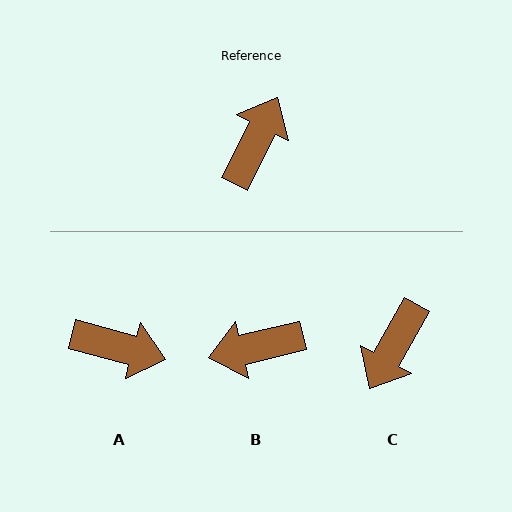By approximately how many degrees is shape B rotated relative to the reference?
Approximately 130 degrees counter-clockwise.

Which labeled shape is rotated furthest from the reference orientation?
C, about 178 degrees away.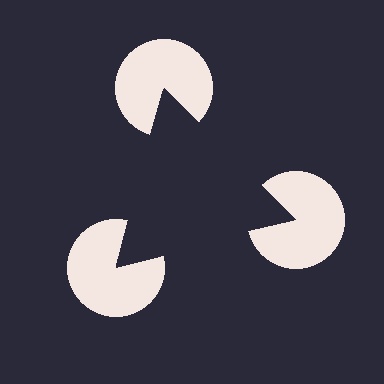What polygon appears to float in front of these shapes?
An illusory triangle — its edges are inferred from the aligned wedge cuts in the pac-man discs, not physically drawn.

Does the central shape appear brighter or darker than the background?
It typically appears slightly darker than the background, even though no actual brightness change is drawn.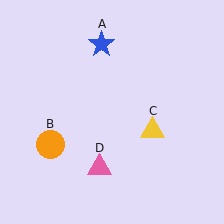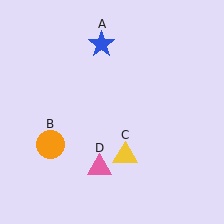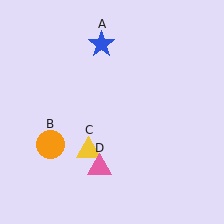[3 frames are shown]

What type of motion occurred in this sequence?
The yellow triangle (object C) rotated clockwise around the center of the scene.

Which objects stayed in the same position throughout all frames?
Blue star (object A) and orange circle (object B) and pink triangle (object D) remained stationary.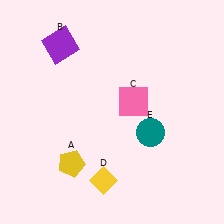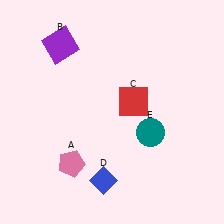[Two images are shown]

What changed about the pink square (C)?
In Image 1, C is pink. In Image 2, it changed to red.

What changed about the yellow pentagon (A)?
In Image 1, A is yellow. In Image 2, it changed to pink.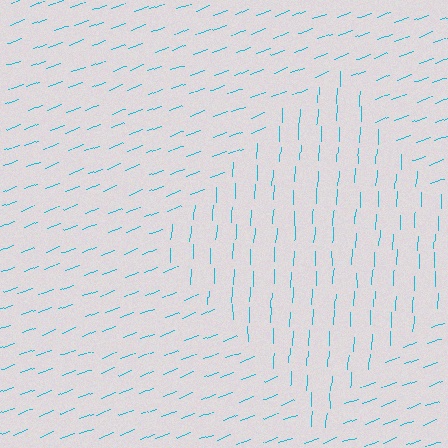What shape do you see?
I see a diamond.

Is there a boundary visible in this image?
Yes, there is a texture boundary formed by a change in line orientation.